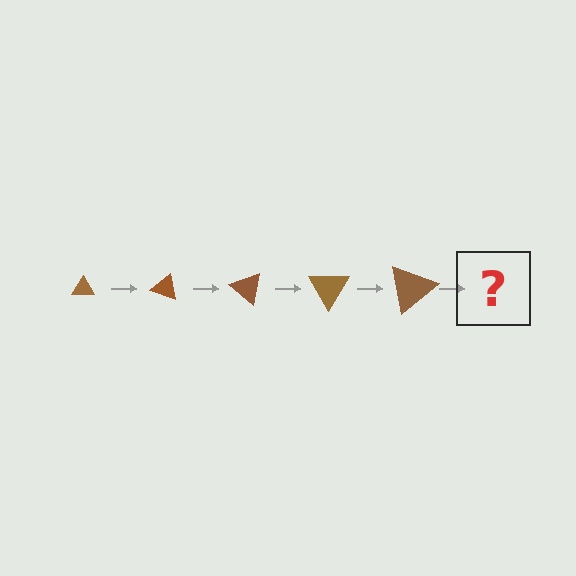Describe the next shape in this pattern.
It should be a triangle, larger than the previous one and rotated 100 degrees from the start.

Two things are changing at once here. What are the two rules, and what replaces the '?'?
The two rules are that the triangle grows larger each step and it rotates 20 degrees each step. The '?' should be a triangle, larger than the previous one and rotated 100 degrees from the start.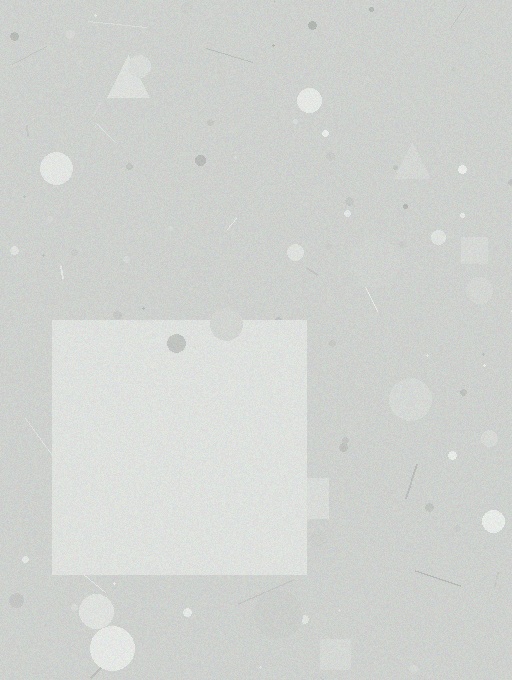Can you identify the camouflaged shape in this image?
The camouflaged shape is a square.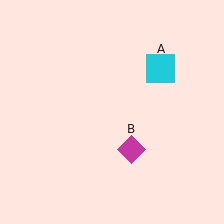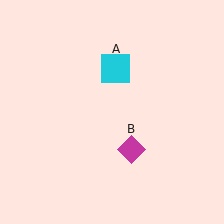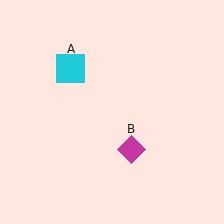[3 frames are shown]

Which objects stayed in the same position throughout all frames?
Magenta diamond (object B) remained stationary.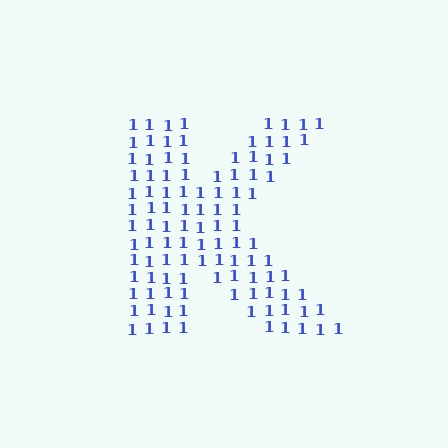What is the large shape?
The large shape is the letter K.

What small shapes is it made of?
It is made of small digit 1's.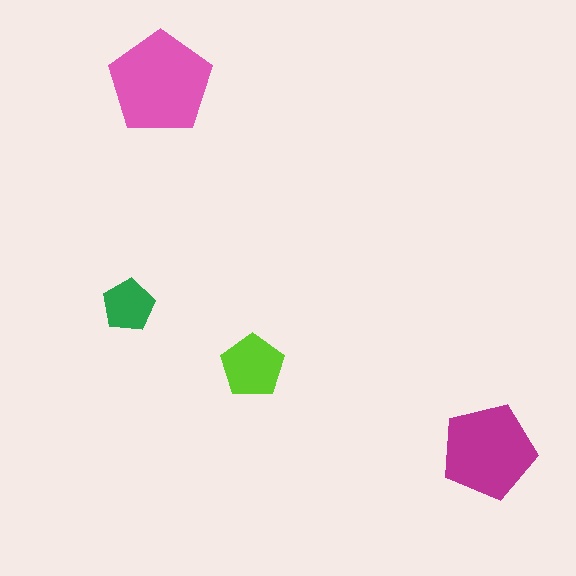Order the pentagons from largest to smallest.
the pink one, the magenta one, the lime one, the green one.